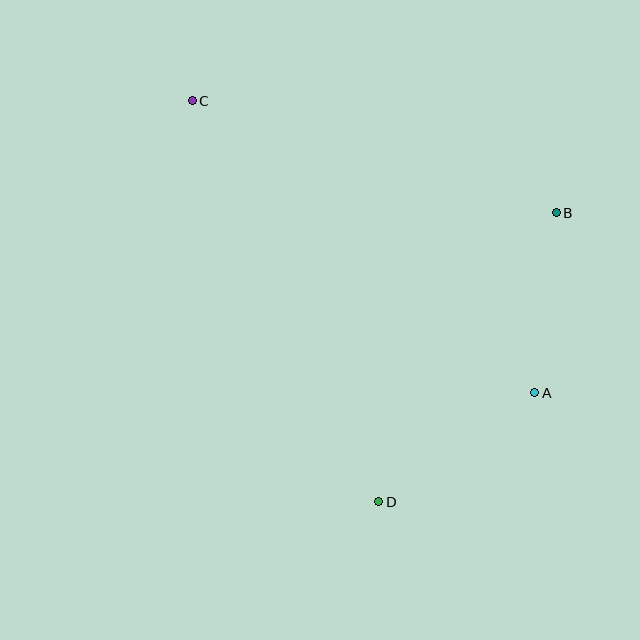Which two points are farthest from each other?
Points A and C are farthest from each other.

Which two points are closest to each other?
Points A and B are closest to each other.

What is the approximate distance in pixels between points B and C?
The distance between B and C is approximately 381 pixels.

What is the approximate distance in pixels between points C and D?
The distance between C and D is approximately 443 pixels.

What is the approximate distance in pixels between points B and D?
The distance between B and D is approximately 339 pixels.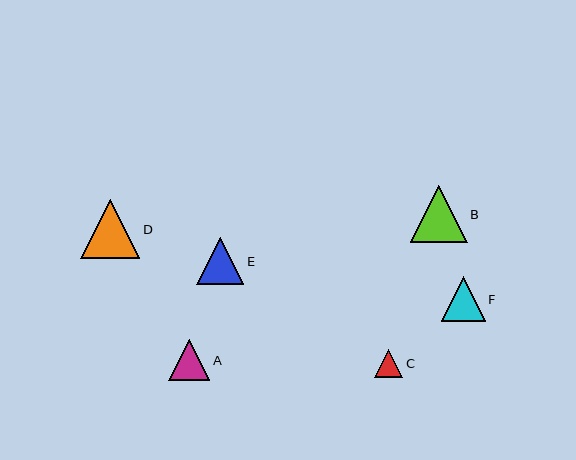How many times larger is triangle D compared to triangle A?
Triangle D is approximately 1.4 times the size of triangle A.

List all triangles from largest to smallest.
From largest to smallest: D, B, E, F, A, C.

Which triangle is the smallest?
Triangle C is the smallest with a size of approximately 28 pixels.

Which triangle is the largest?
Triangle D is the largest with a size of approximately 59 pixels.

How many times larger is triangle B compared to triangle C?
Triangle B is approximately 2.0 times the size of triangle C.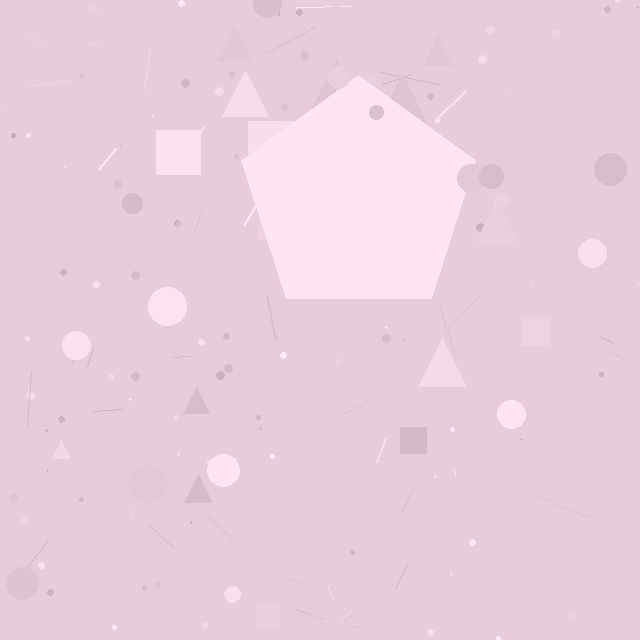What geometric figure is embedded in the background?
A pentagon is embedded in the background.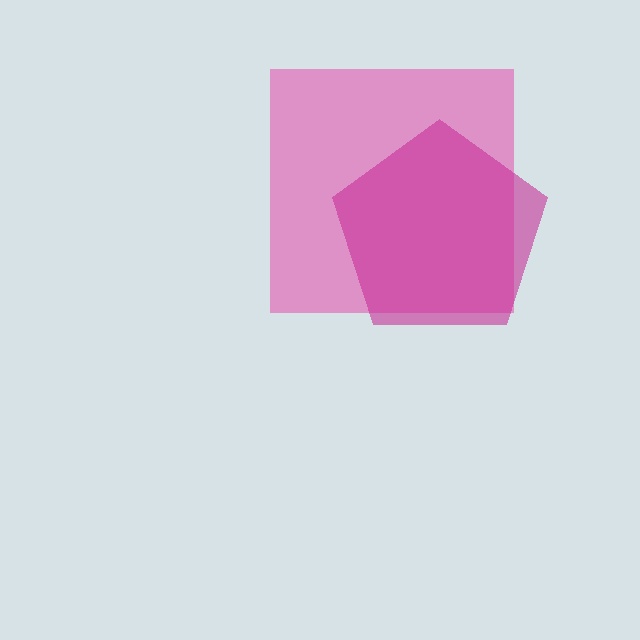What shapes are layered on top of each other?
The layered shapes are: a pink square, a magenta pentagon.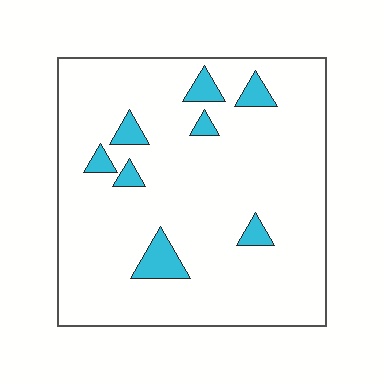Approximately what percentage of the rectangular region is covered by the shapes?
Approximately 10%.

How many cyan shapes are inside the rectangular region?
8.